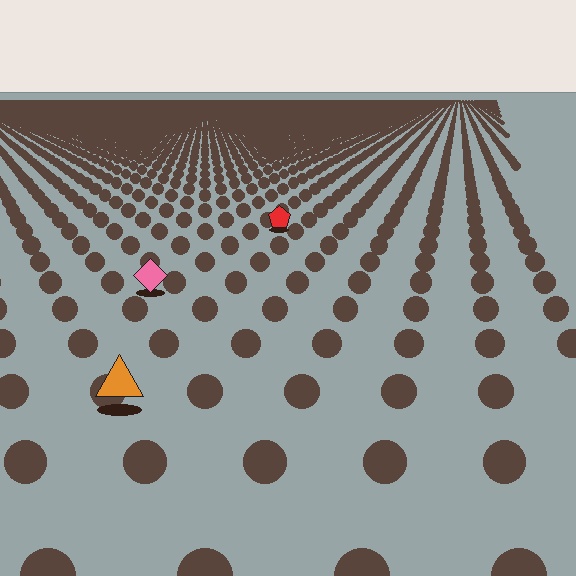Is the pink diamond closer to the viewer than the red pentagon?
Yes. The pink diamond is closer — you can tell from the texture gradient: the ground texture is coarser near it.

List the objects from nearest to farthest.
From nearest to farthest: the orange triangle, the pink diamond, the red pentagon.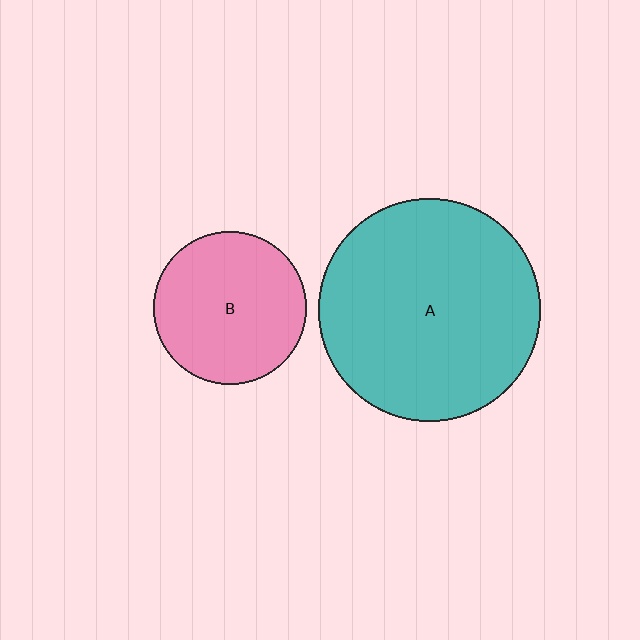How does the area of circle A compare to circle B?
Approximately 2.1 times.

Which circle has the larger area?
Circle A (teal).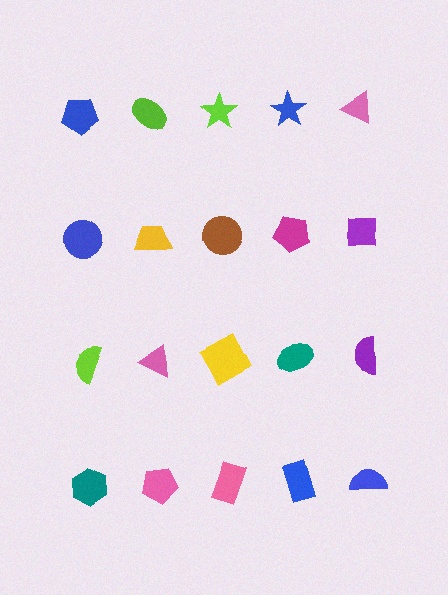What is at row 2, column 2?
A yellow trapezoid.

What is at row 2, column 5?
A purple square.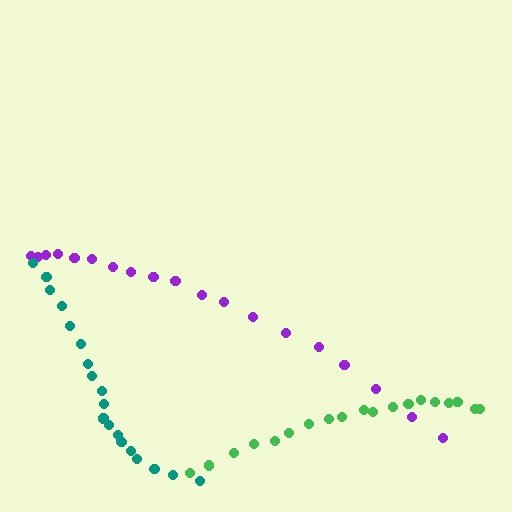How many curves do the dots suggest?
There are 3 distinct paths.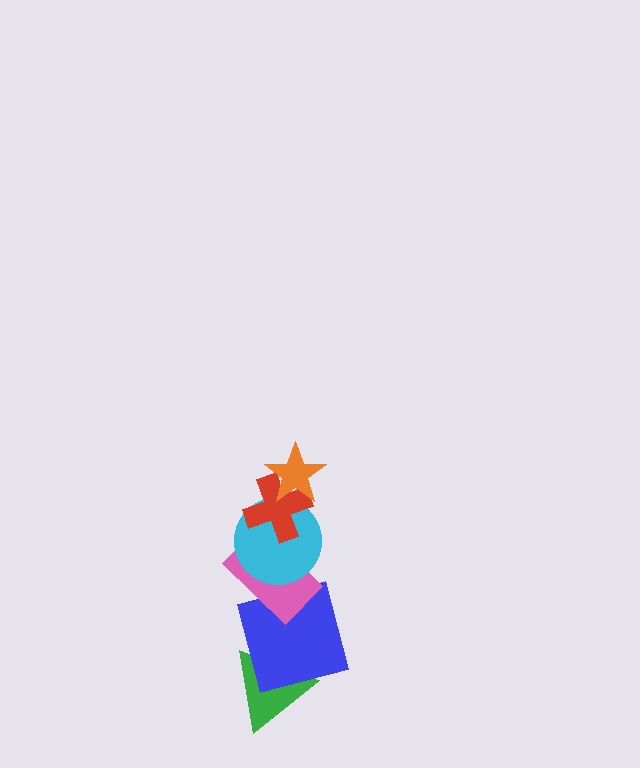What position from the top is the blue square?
The blue square is 5th from the top.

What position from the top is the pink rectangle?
The pink rectangle is 4th from the top.